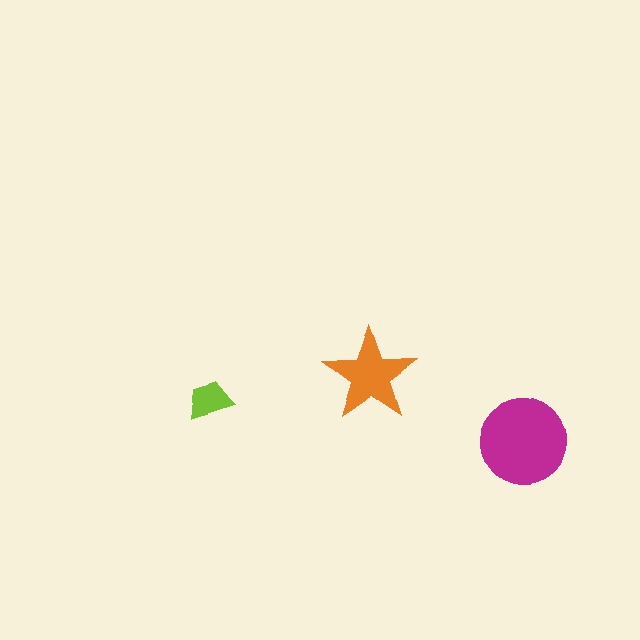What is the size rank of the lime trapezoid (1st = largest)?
3rd.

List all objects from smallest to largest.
The lime trapezoid, the orange star, the magenta circle.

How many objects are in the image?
There are 3 objects in the image.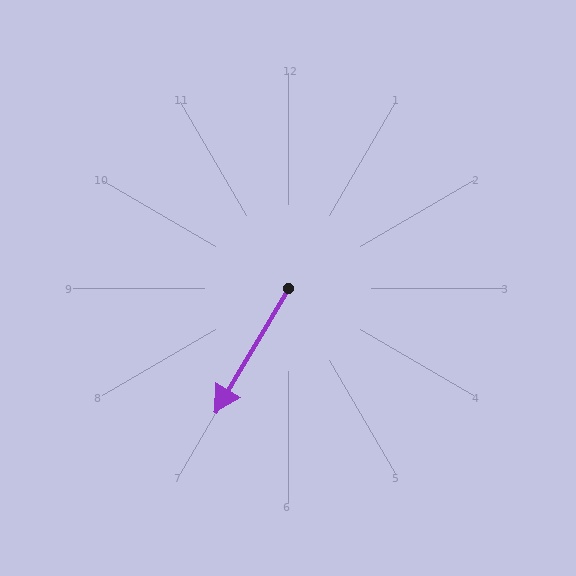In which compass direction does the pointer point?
Southwest.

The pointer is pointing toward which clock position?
Roughly 7 o'clock.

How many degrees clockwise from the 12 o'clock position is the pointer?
Approximately 211 degrees.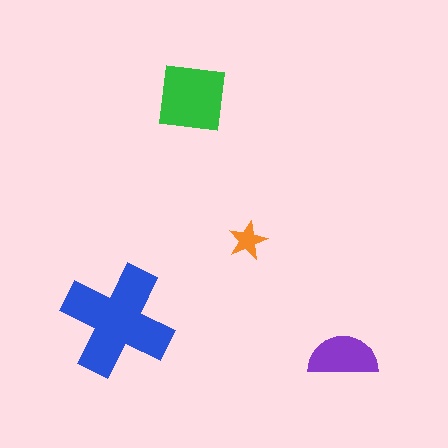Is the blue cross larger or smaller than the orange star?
Larger.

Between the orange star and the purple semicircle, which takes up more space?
The purple semicircle.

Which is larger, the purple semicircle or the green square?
The green square.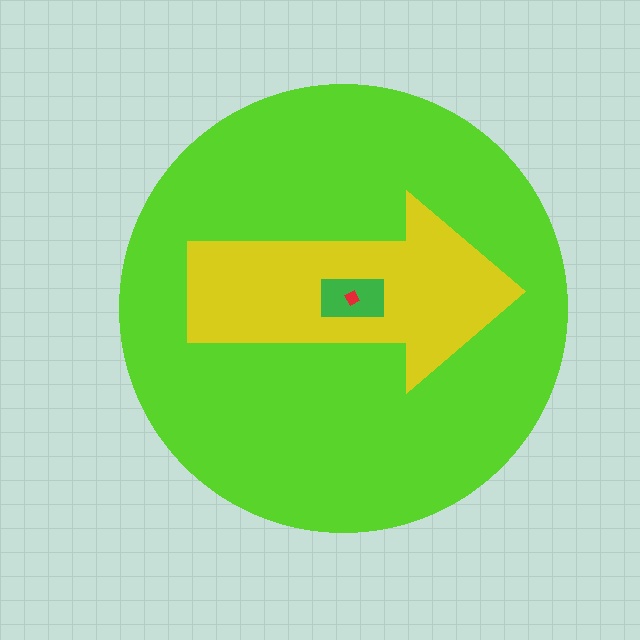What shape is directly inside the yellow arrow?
The green rectangle.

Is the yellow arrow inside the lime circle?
Yes.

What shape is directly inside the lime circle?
The yellow arrow.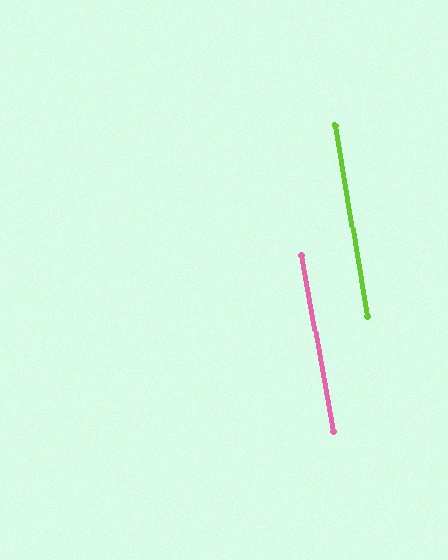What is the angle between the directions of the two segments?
Approximately 1 degree.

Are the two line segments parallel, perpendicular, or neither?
Parallel — their directions differ by only 0.6°.